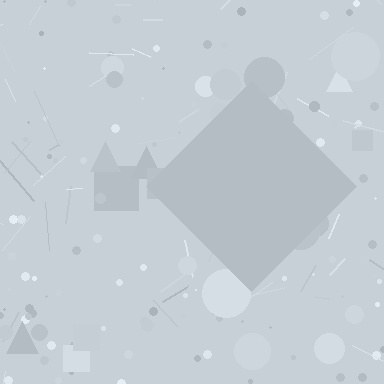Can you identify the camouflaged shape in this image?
The camouflaged shape is a diamond.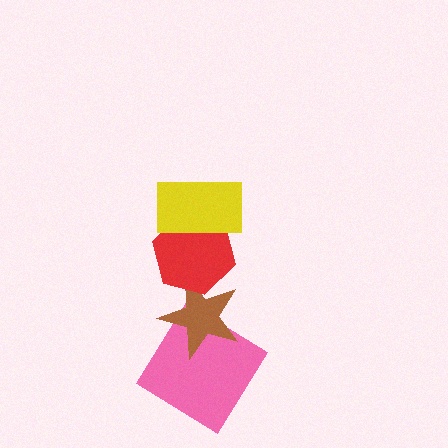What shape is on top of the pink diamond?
The brown star is on top of the pink diamond.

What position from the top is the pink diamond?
The pink diamond is 4th from the top.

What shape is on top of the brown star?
The red hexagon is on top of the brown star.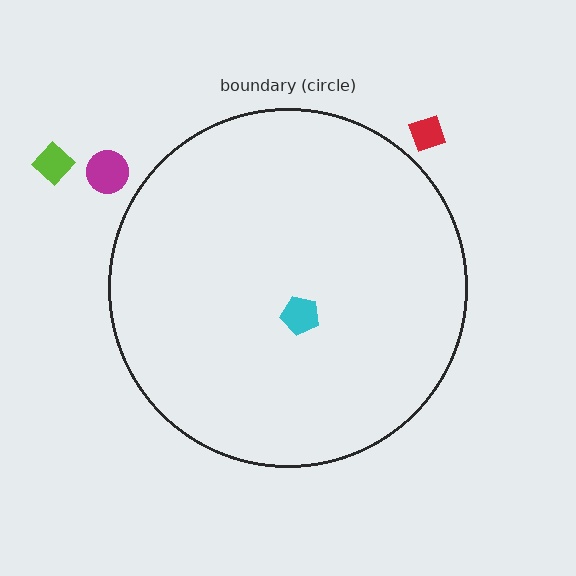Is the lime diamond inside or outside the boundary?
Outside.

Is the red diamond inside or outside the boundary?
Outside.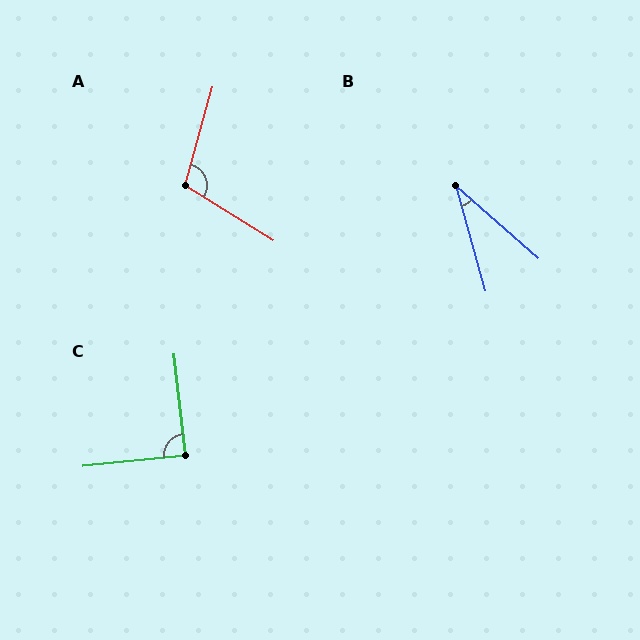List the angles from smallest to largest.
B (33°), C (89°), A (106°).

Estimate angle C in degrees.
Approximately 89 degrees.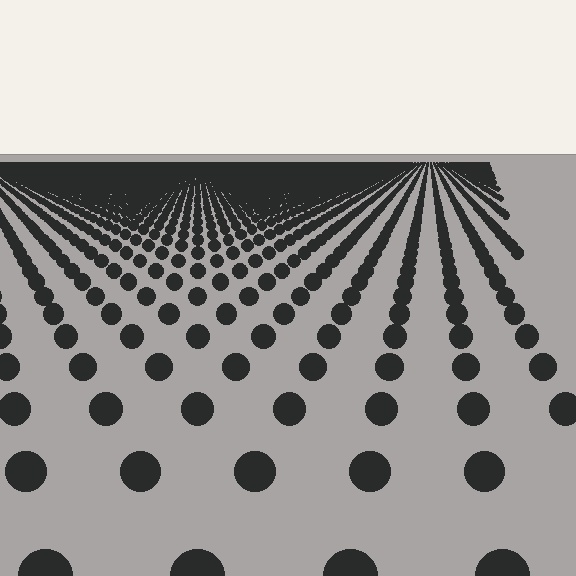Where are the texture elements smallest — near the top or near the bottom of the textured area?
Near the top.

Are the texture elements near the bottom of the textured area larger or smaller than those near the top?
Larger. Near the bottom, elements are closer to the viewer and appear at a bigger on-screen size.